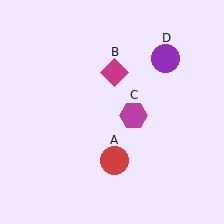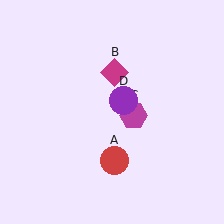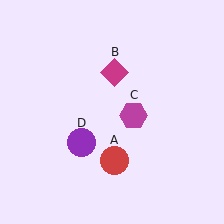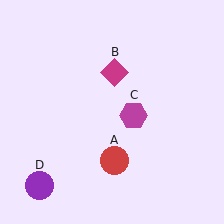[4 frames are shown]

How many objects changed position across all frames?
1 object changed position: purple circle (object D).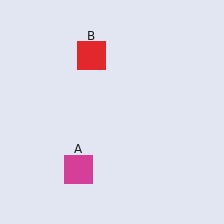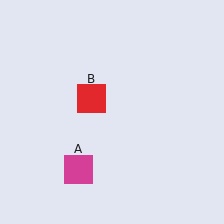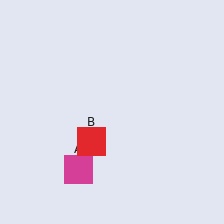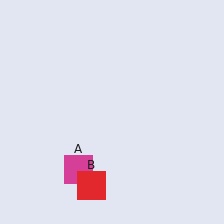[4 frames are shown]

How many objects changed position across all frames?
1 object changed position: red square (object B).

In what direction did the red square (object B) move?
The red square (object B) moved down.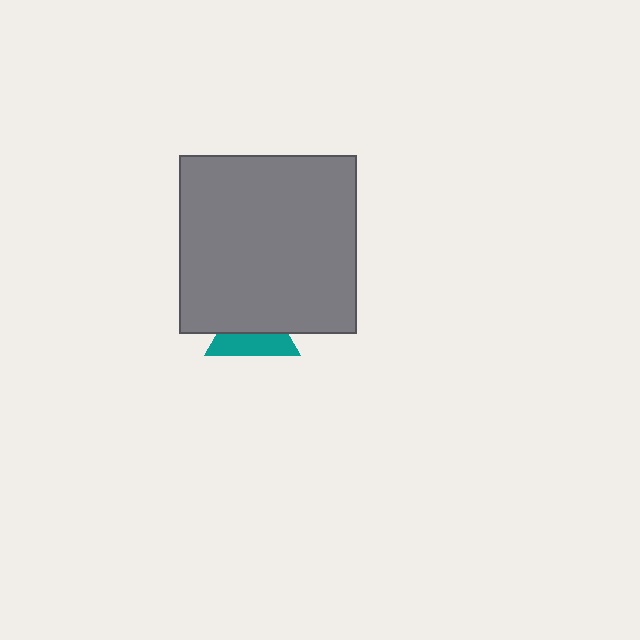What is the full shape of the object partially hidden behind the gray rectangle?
The partially hidden object is a teal triangle.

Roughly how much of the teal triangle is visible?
About half of it is visible (roughly 46%).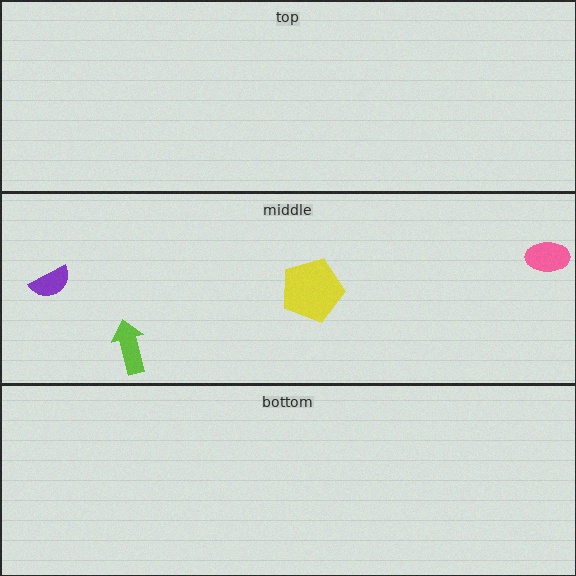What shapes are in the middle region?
The lime arrow, the purple semicircle, the pink ellipse, the yellow pentagon.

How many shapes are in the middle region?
4.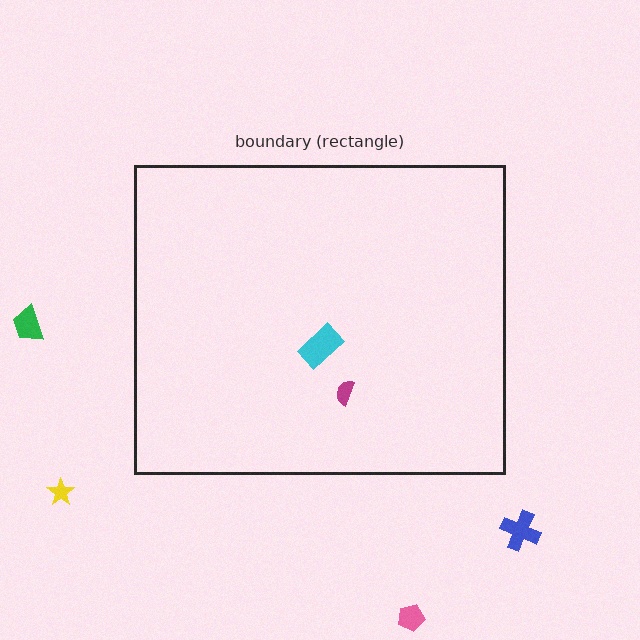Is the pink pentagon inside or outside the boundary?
Outside.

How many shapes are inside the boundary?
2 inside, 4 outside.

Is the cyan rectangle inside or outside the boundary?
Inside.